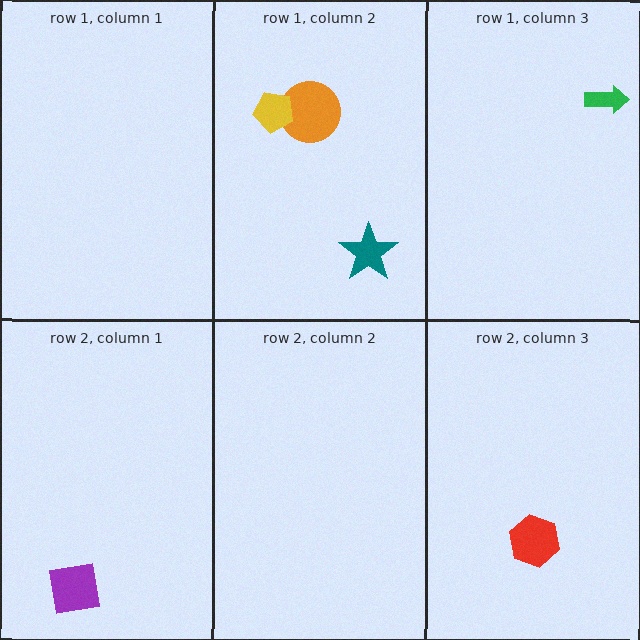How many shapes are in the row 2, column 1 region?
1.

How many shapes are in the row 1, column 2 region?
3.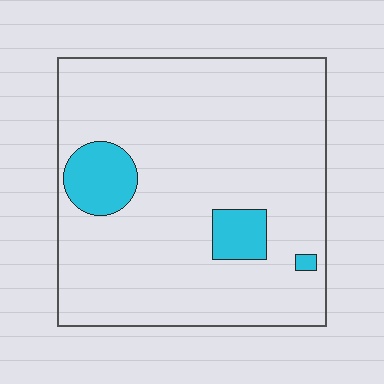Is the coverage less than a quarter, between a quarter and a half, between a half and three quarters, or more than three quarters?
Less than a quarter.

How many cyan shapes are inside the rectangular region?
3.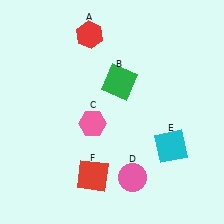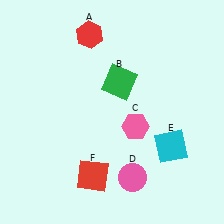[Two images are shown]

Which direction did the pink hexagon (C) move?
The pink hexagon (C) moved right.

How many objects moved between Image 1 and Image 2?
1 object moved between the two images.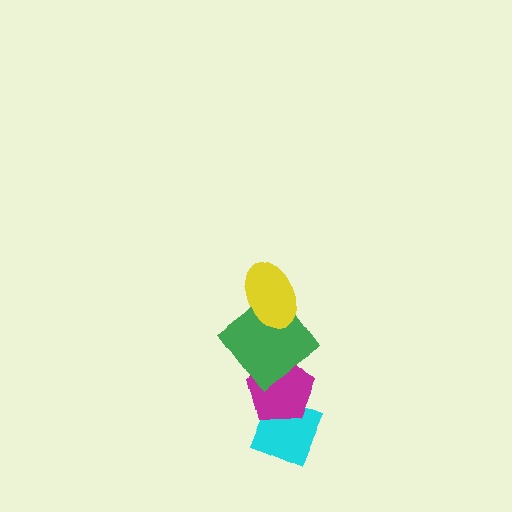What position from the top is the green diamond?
The green diamond is 2nd from the top.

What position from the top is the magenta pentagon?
The magenta pentagon is 3rd from the top.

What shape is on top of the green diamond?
The yellow ellipse is on top of the green diamond.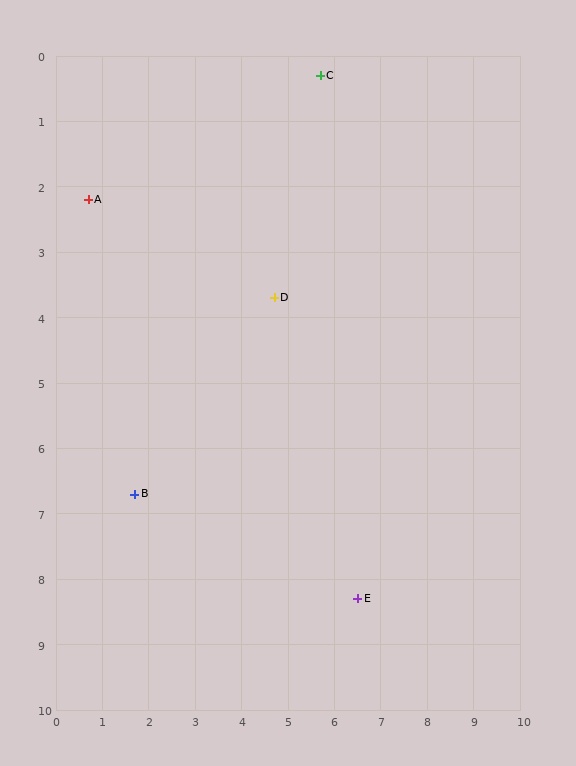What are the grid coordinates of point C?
Point C is at approximately (5.7, 0.3).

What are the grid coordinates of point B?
Point B is at approximately (1.7, 6.7).